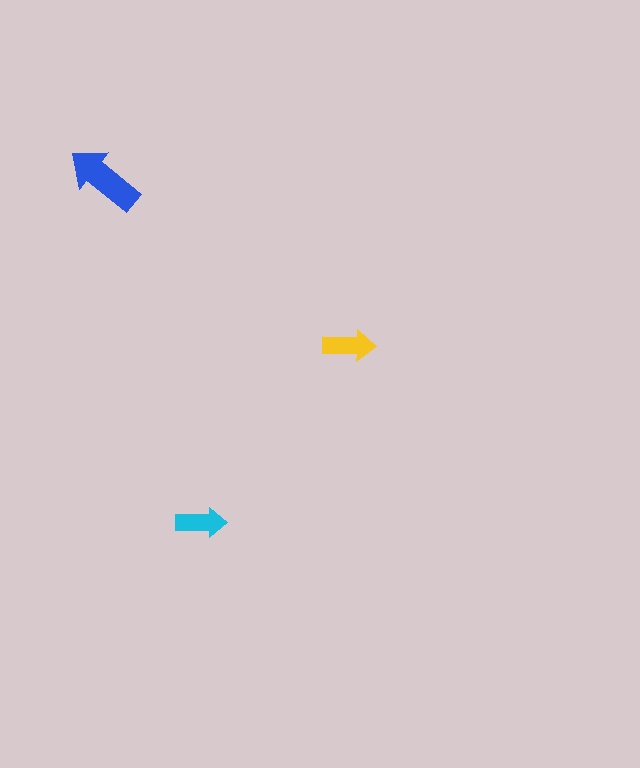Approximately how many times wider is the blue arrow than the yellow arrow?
About 1.5 times wider.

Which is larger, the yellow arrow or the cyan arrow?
The yellow one.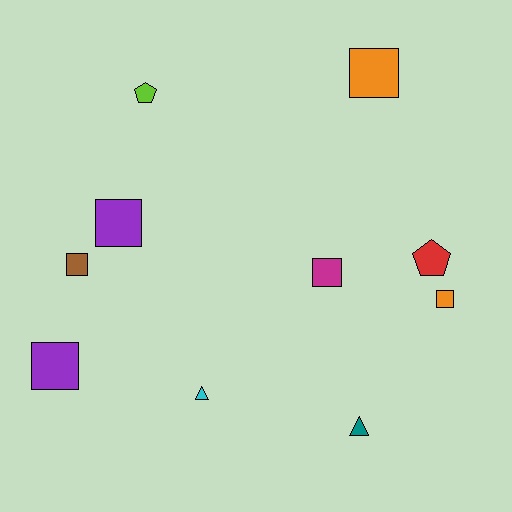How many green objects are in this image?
There are no green objects.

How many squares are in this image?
There are 6 squares.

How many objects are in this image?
There are 10 objects.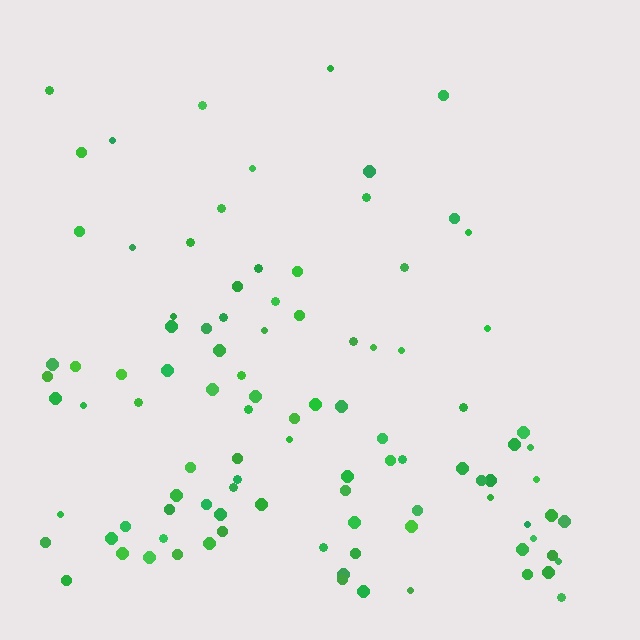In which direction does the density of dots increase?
From top to bottom, with the bottom side densest.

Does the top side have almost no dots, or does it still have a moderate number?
Still a moderate number, just noticeably fewer than the bottom.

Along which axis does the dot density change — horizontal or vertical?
Vertical.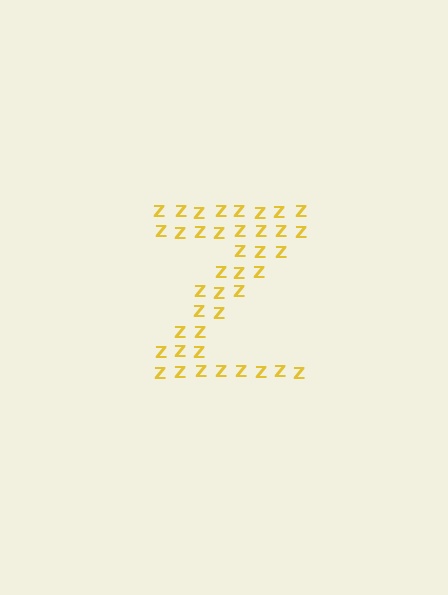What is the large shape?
The large shape is the letter Z.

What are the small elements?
The small elements are letter Z's.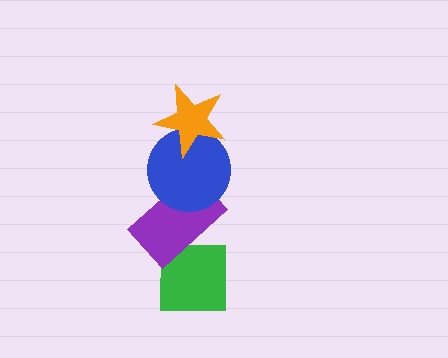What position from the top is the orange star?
The orange star is 1st from the top.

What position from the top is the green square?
The green square is 4th from the top.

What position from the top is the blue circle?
The blue circle is 2nd from the top.